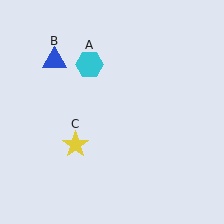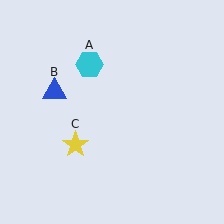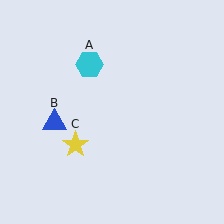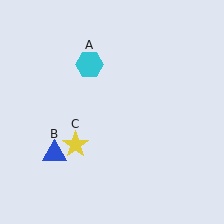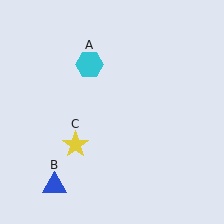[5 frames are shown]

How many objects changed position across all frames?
1 object changed position: blue triangle (object B).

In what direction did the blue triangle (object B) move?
The blue triangle (object B) moved down.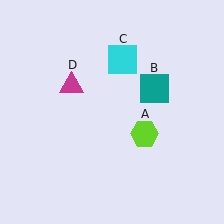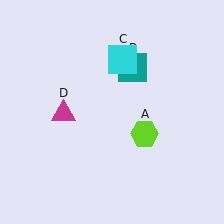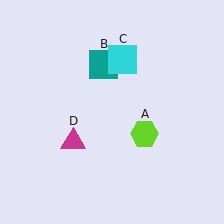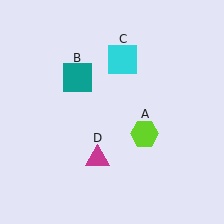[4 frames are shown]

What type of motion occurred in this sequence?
The teal square (object B), magenta triangle (object D) rotated counterclockwise around the center of the scene.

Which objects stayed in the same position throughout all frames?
Lime hexagon (object A) and cyan square (object C) remained stationary.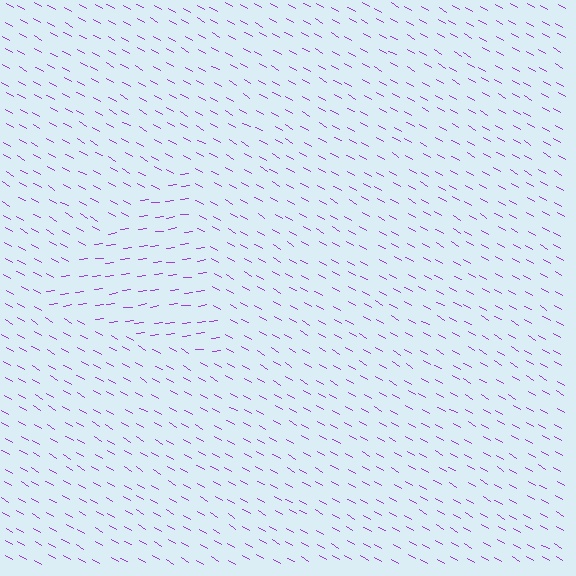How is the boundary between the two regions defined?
The boundary is defined purely by a change in line orientation (approximately 38 degrees difference). All lines are the same color and thickness.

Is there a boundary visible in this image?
Yes, there is a texture boundary formed by a change in line orientation.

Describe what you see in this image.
The image is filled with small purple line segments. A triangle region in the image has lines oriented differently from the surrounding lines, creating a visible texture boundary.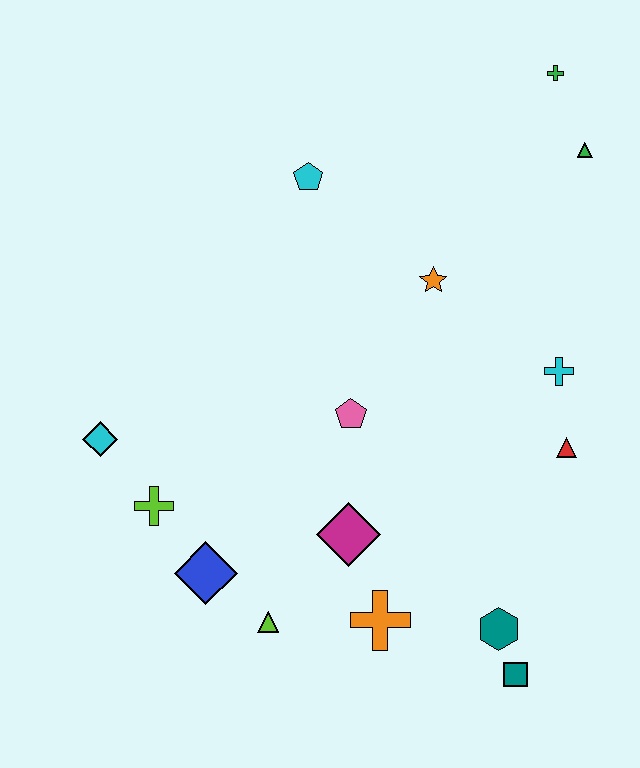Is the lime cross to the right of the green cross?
No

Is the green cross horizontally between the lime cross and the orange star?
No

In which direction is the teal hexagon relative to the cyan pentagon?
The teal hexagon is below the cyan pentagon.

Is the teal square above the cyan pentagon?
No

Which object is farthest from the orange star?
The teal square is farthest from the orange star.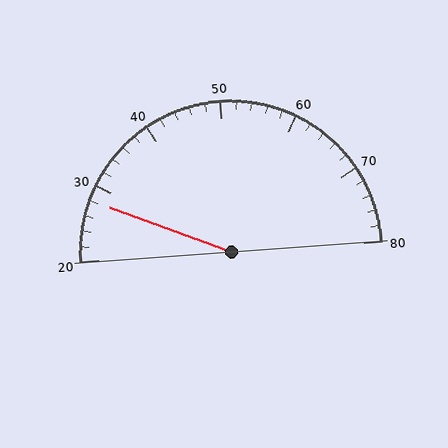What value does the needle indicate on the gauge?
The needle indicates approximately 28.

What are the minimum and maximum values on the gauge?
The gauge ranges from 20 to 80.